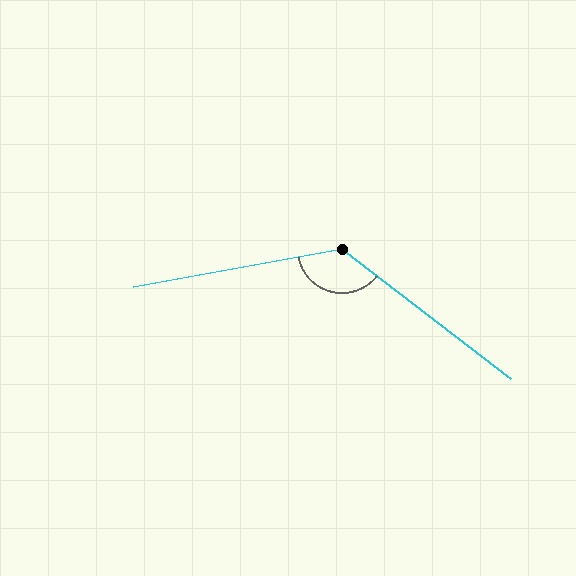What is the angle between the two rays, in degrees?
Approximately 132 degrees.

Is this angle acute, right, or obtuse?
It is obtuse.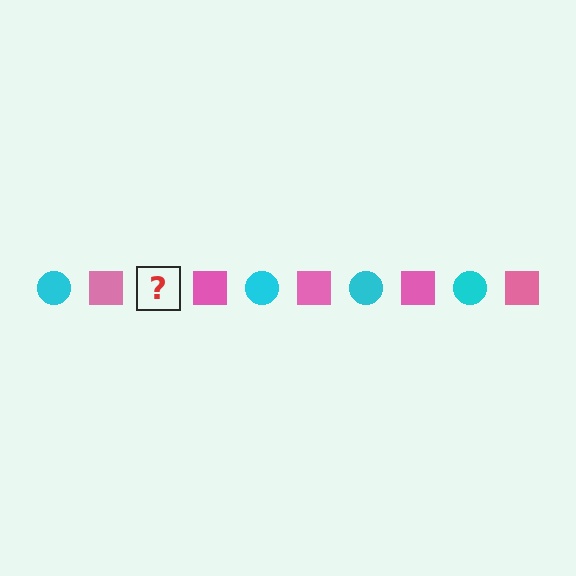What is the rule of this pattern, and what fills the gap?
The rule is that the pattern alternates between cyan circle and pink square. The gap should be filled with a cyan circle.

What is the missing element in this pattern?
The missing element is a cyan circle.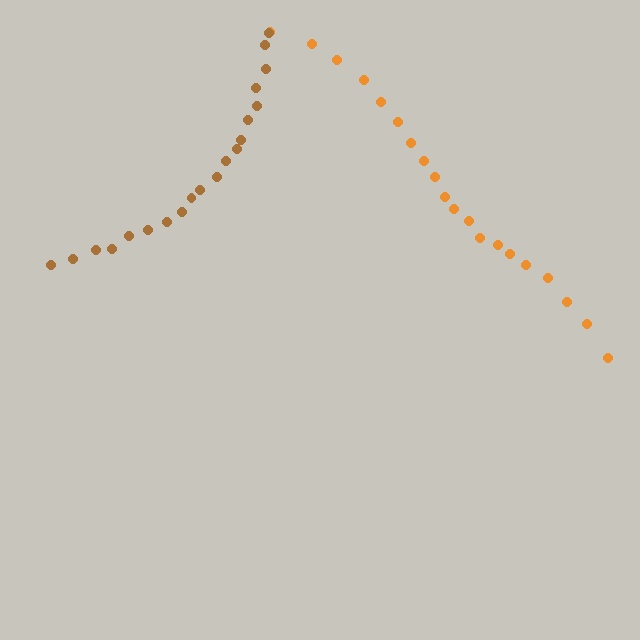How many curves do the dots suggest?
There are 2 distinct paths.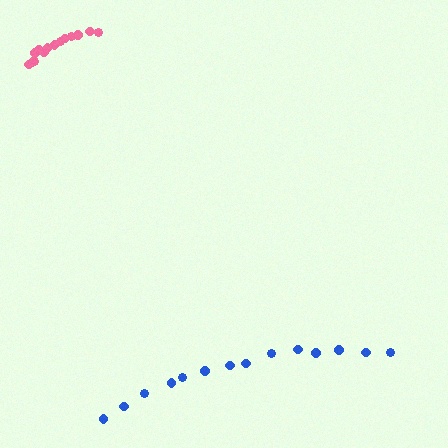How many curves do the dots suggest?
There are 2 distinct paths.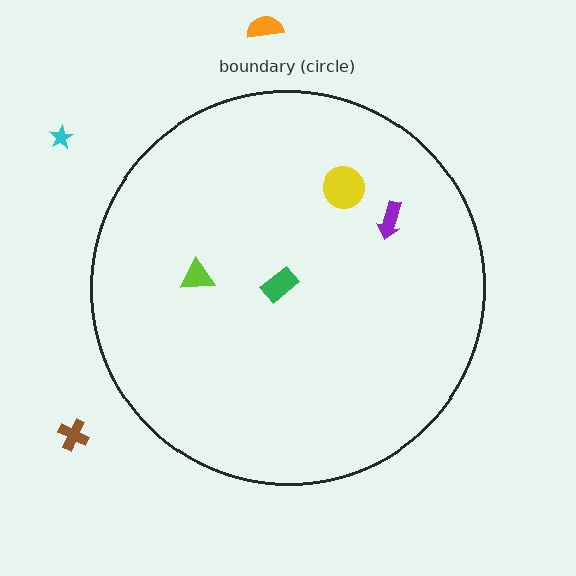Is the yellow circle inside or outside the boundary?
Inside.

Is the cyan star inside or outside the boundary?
Outside.